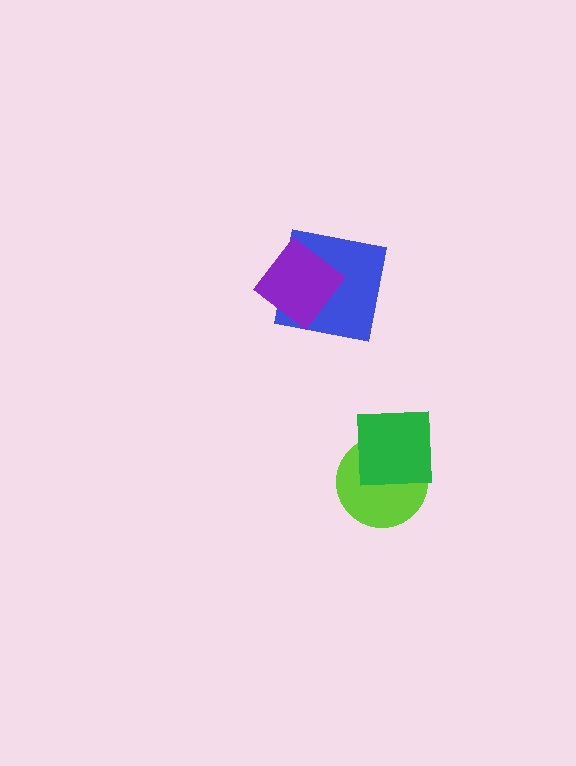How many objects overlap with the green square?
1 object overlaps with the green square.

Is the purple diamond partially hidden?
No, no other shape covers it.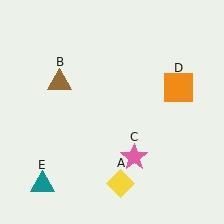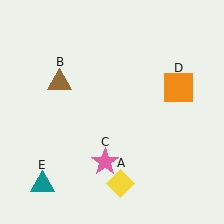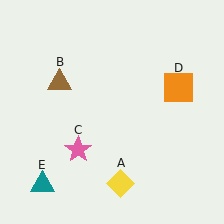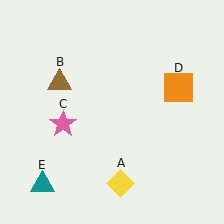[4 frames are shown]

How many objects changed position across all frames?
1 object changed position: pink star (object C).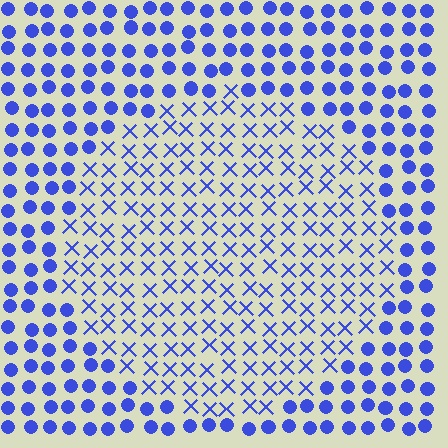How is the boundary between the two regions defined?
The boundary is defined by a change in element shape: X marks inside vs. circles outside. All elements share the same color and spacing.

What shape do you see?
I see a circle.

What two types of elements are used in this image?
The image uses X marks inside the circle region and circles outside it.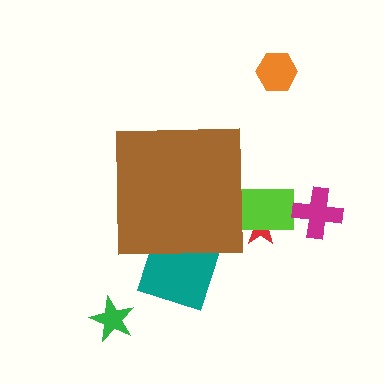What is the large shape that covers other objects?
A brown square.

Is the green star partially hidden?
No, the green star is fully visible.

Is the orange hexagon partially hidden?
No, the orange hexagon is fully visible.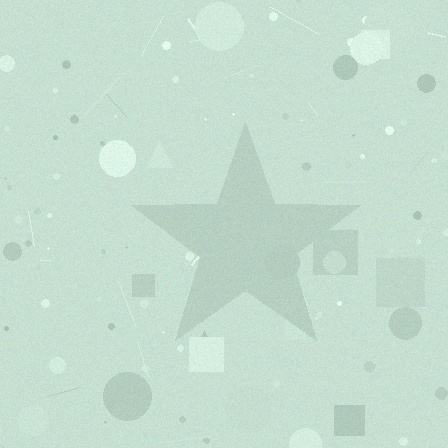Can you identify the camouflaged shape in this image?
The camouflaged shape is a star.